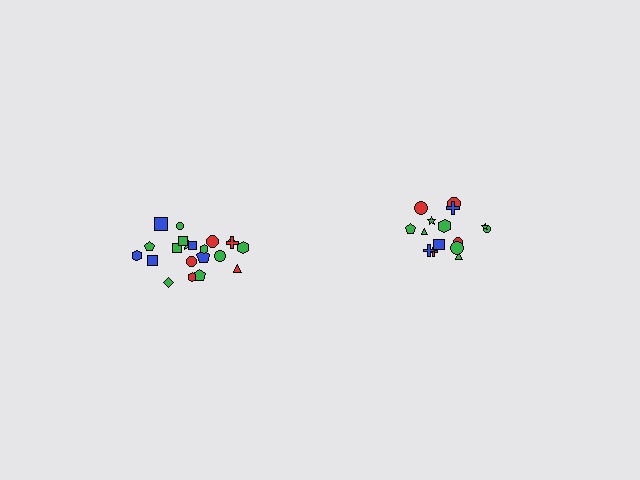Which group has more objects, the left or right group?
The left group.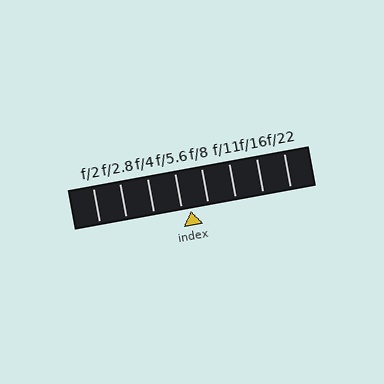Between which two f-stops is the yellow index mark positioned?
The index mark is between f/5.6 and f/8.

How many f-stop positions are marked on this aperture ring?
There are 8 f-stop positions marked.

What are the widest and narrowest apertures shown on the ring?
The widest aperture shown is f/2 and the narrowest is f/22.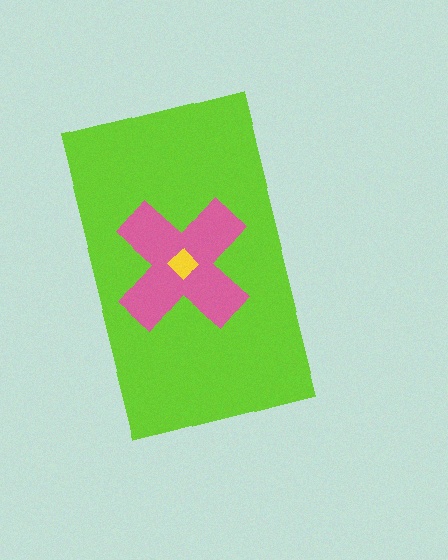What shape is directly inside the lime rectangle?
The pink cross.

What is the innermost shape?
The yellow diamond.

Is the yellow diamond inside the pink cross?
Yes.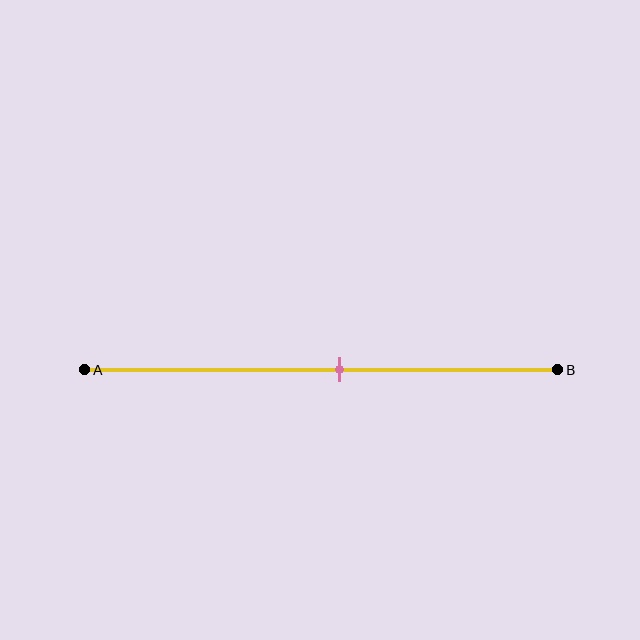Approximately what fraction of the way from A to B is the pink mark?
The pink mark is approximately 55% of the way from A to B.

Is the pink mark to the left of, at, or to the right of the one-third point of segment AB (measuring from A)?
The pink mark is to the right of the one-third point of segment AB.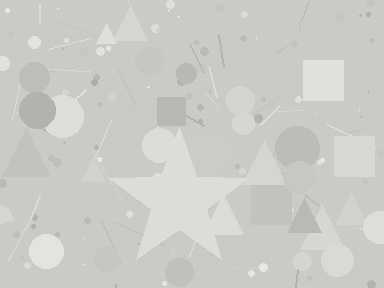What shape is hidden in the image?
A star is hidden in the image.